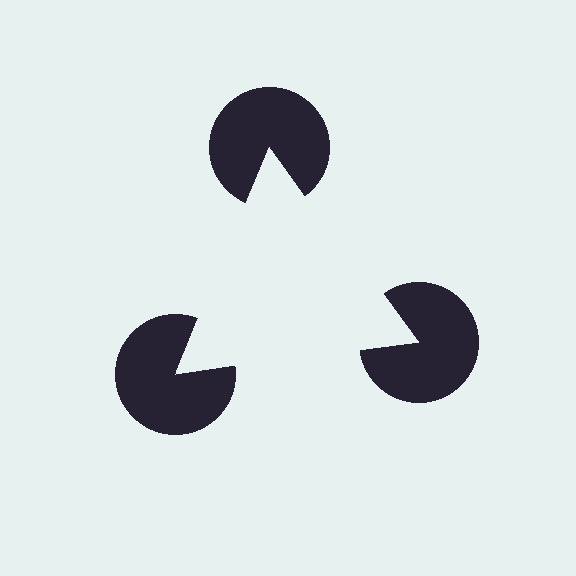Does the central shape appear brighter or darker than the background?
It typically appears slightly brighter than the background, even though no actual brightness change is drawn.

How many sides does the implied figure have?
3 sides.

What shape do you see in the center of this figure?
An illusory triangle — its edges are inferred from the aligned wedge cuts in the pac-man discs, not physically drawn.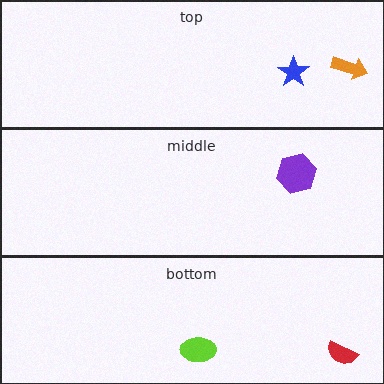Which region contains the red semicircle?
The bottom region.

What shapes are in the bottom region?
The lime ellipse, the red semicircle.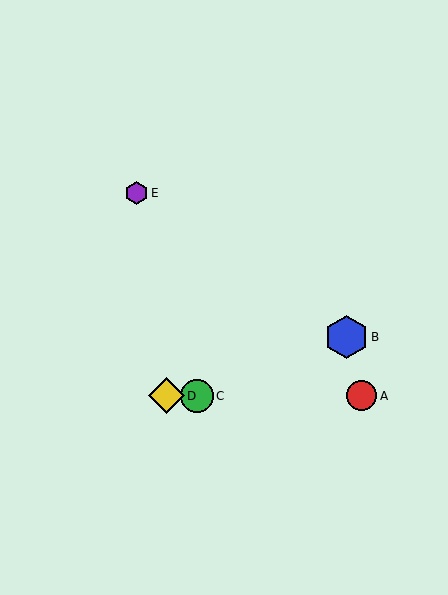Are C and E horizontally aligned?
No, C is at y≈396 and E is at y≈193.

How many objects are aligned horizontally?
3 objects (A, C, D) are aligned horizontally.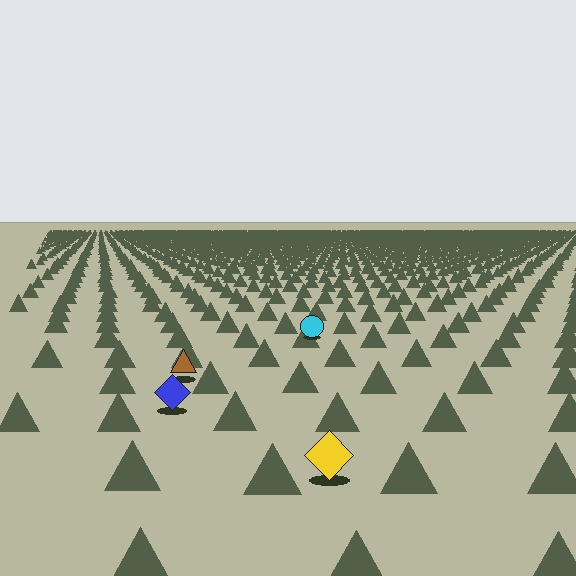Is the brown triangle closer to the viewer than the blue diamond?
No. The blue diamond is closer — you can tell from the texture gradient: the ground texture is coarser near it.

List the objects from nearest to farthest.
From nearest to farthest: the yellow diamond, the blue diamond, the brown triangle, the cyan circle.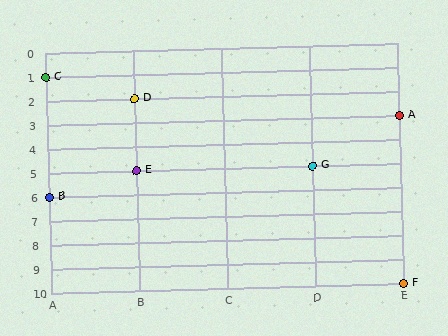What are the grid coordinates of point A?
Point A is at grid coordinates (E, 3).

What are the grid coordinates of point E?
Point E is at grid coordinates (B, 5).